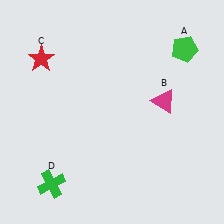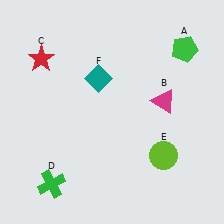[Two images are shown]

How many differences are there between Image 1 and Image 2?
There are 2 differences between the two images.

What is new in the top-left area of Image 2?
A teal diamond (F) was added in the top-left area of Image 2.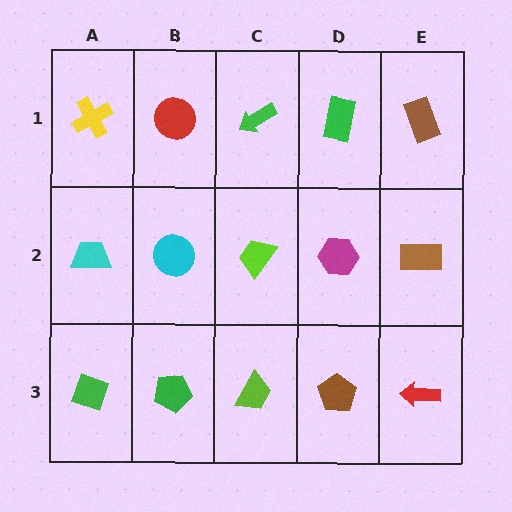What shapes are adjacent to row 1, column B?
A cyan circle (row 2, column B), a yellow cross (row 1, column A), a green arrow (row 1, column C).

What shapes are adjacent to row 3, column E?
A brown rectangle (row 2, column E), a brown pentagon (row 3, column D).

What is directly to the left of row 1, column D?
A green arrow.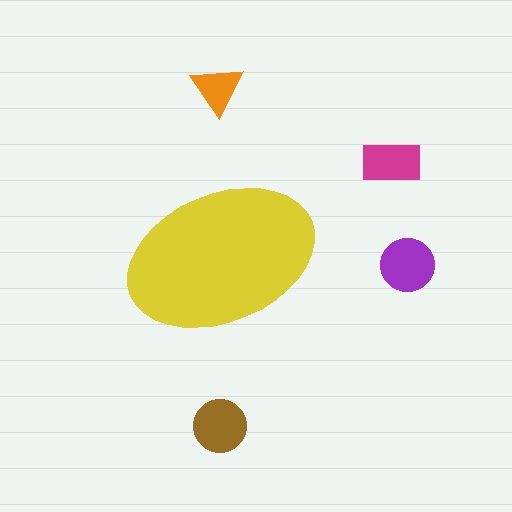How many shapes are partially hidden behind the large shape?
0 shapes are partially hidden.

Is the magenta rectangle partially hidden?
No, the magenta rectangle is fully visible.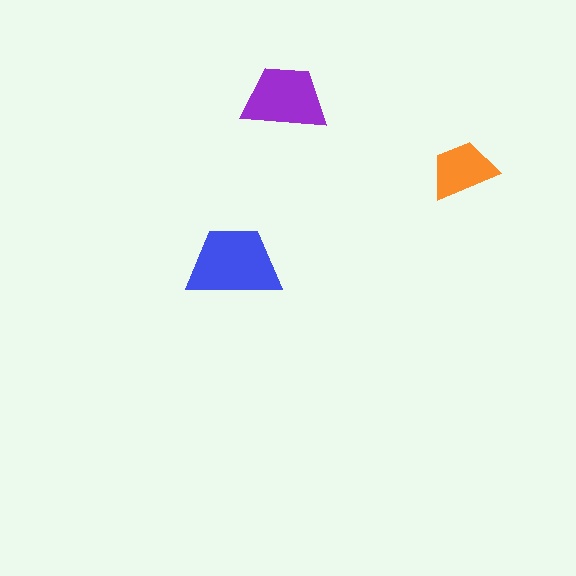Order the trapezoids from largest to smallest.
the blue one, the purple one, the orange one.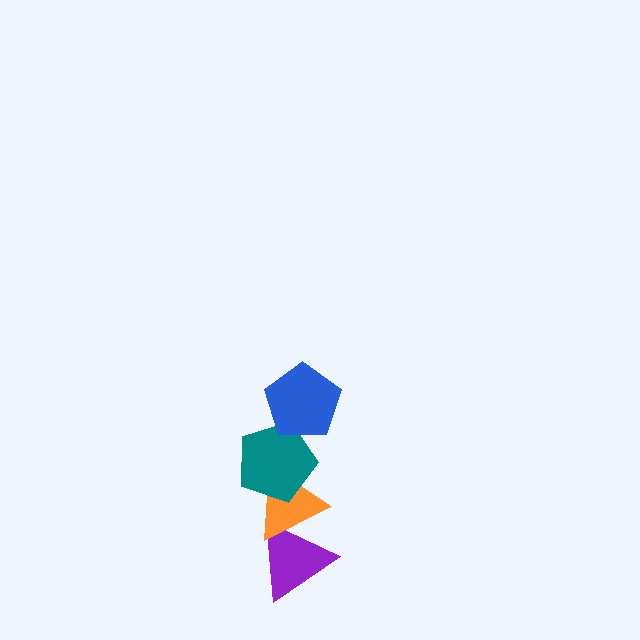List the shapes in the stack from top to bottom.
From top to bottom: the blue pentagon, the teal pentagon, the orange triangle, the purple triangle.